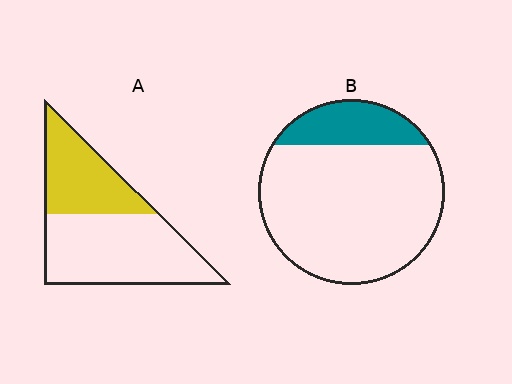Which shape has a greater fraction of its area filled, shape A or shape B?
Shape A.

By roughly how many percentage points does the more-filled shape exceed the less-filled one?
By roughly 20 percentage points (A over B).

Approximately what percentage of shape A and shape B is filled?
A is approximately 40% and B is approximately 20%.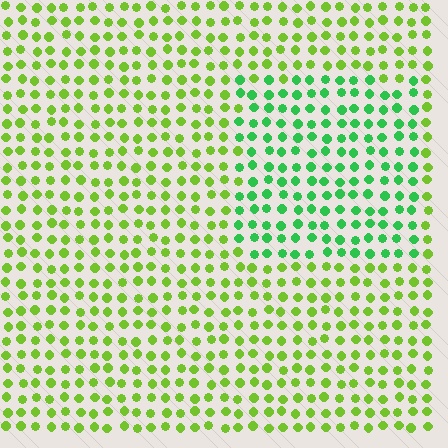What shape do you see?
I see a rectangle.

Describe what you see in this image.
The image is filled with small lime elements in a uniform arrangement. A rectangle-shaped region is visible where the elements are tinted to a slightly different hue, forming a subtle color boundary.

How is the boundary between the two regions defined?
The boundary is defined purely by a slight shift in hue (about 41 degrees). Spacing, size, and orientation are identical on both sides.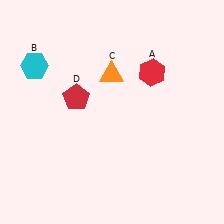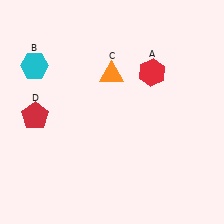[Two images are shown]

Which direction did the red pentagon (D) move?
The red pentagon (D) moved left.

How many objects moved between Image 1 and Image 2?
1 object moved between the two images.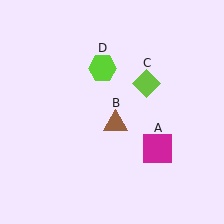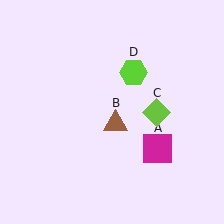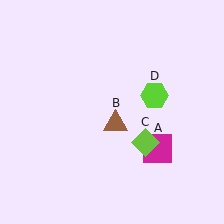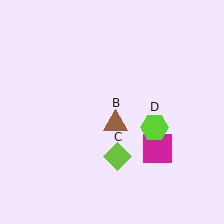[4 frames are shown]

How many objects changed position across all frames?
2 objects changed position: lime diamond (object C), lime hexagon (object D).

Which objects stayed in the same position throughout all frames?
Magenta square (object A) and brown triangle (object B) remained stationary.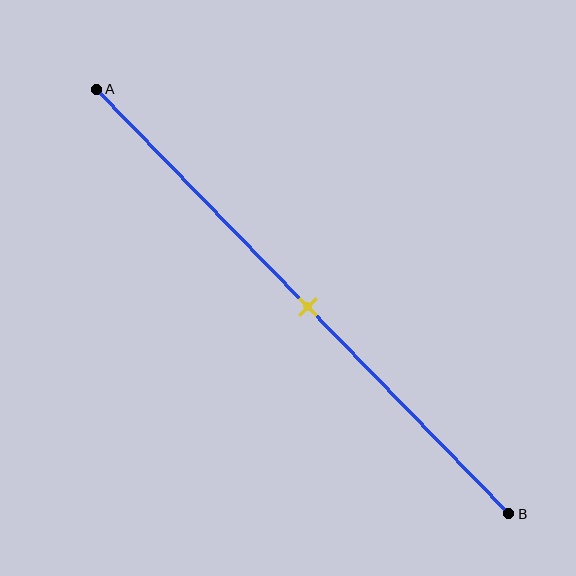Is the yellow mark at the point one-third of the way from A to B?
No, the mark is at about 50% from A, not at the 33% one-third point.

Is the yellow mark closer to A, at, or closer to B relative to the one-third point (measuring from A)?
The yellow mark is closer to point B than the one-third point of segment AB.